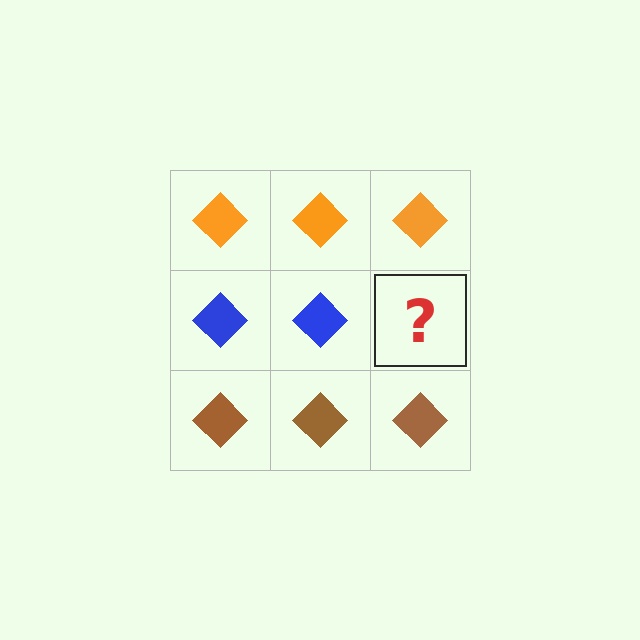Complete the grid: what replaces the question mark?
The question mark should be replaced with a blue diamond.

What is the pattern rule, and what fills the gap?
The rule is that each row has a consistent color. The gap should be filled with a blue diamond.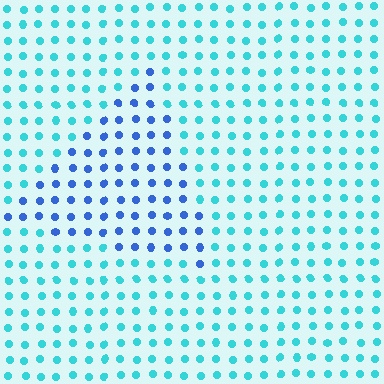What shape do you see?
I see a triangle.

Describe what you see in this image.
The image is filled with small cyan elements in a uniform arrangement. A triangle-shaped region is visible where the elements are tinted to a slightly different hue, forming a subtle color boundary.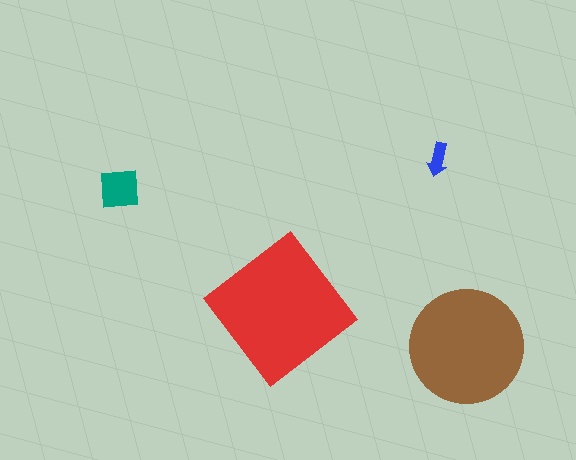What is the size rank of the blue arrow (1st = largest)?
4th.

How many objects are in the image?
There are 4 objects in the image.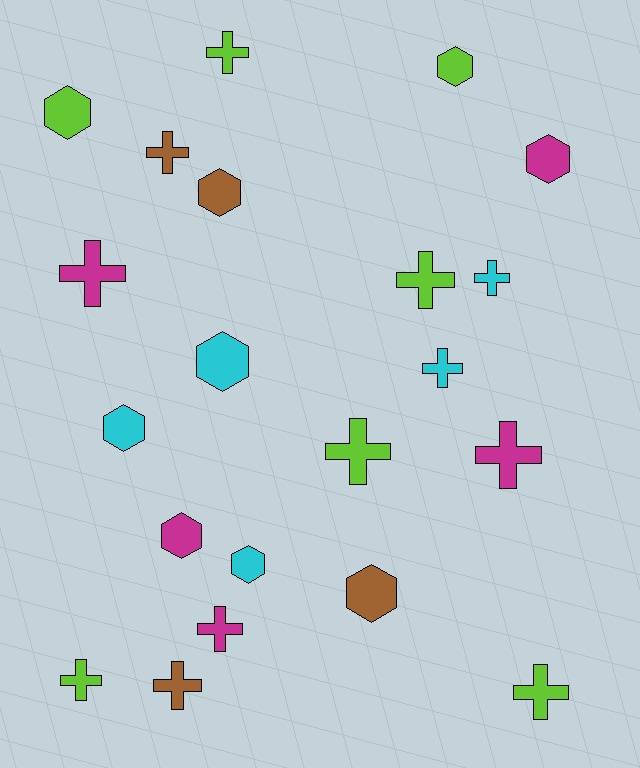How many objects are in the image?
There are 21 objects.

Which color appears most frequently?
Lime, with 7 objects.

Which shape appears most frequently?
Cross, with 12 objects.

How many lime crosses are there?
There are 5 lime crosses.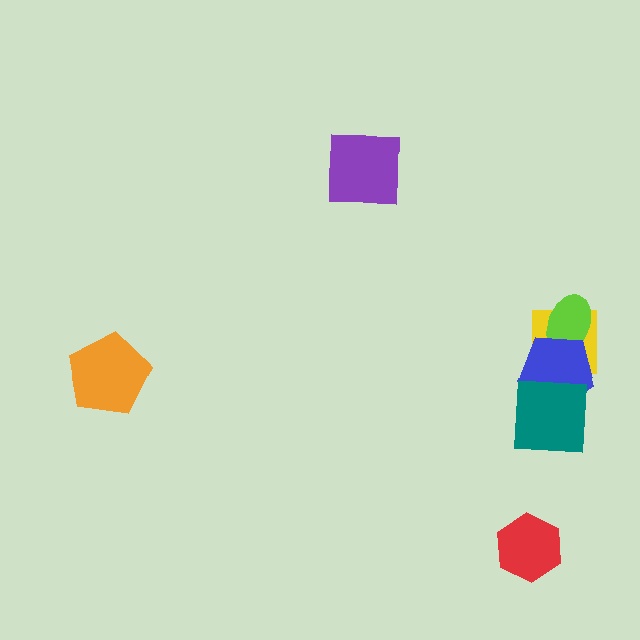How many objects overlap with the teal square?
1 object overlaps with the teal square.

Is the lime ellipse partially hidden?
Yes, it is partially covered by another shape.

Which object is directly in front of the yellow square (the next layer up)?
The lime ellipse is directly in front of the yellow square.